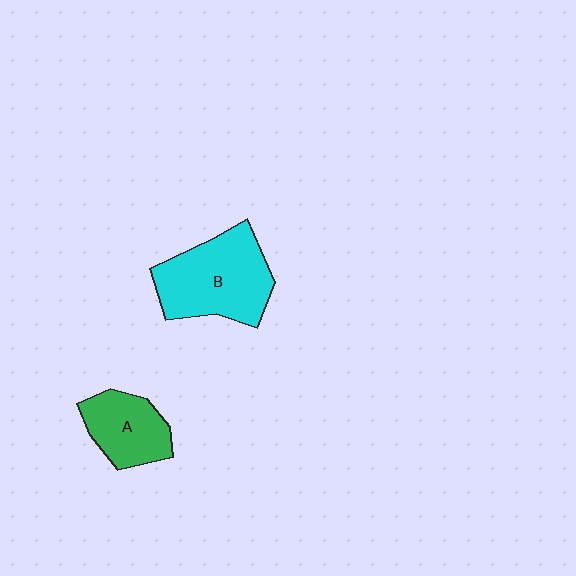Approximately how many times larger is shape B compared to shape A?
Approximately 1.6 times.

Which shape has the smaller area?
Shape A (green).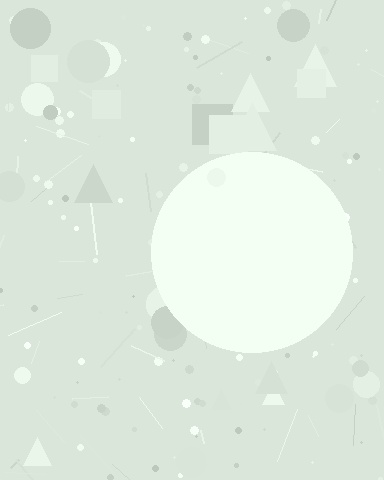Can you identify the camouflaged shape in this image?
The camouflaged shape is a circle.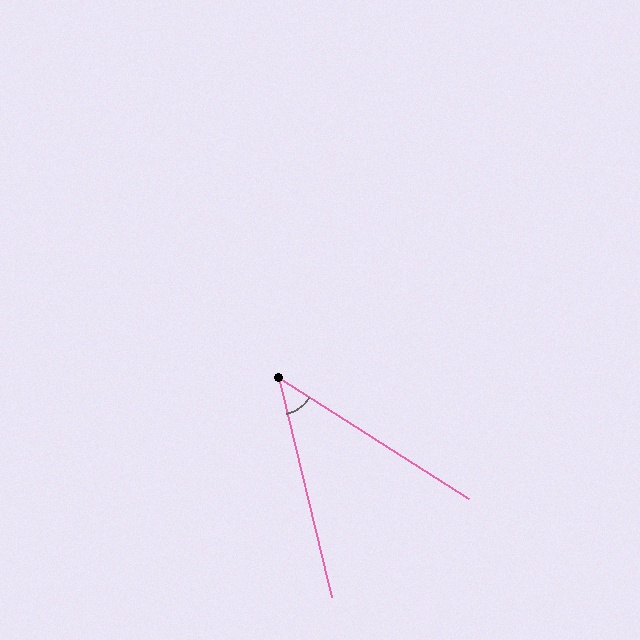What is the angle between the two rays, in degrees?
Approximately 44 degrees.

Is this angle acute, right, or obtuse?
It is acute.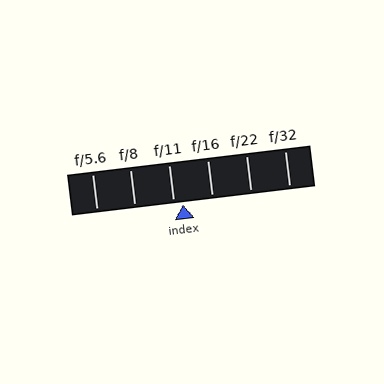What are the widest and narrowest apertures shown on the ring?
The widest aperture shown is f/5.6 and the narrowest is f/32.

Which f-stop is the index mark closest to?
The index mark is closest to f/11.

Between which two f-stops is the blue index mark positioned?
The index mark is between f/11 and f/16.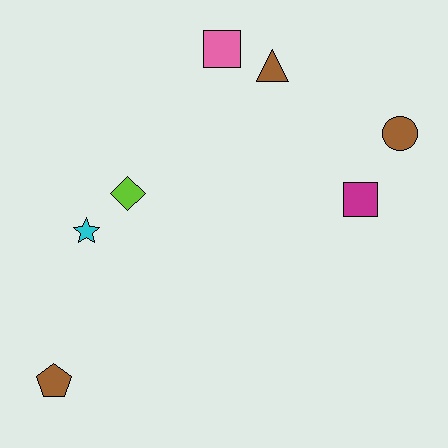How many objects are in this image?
There are 7 objects.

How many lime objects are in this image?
There is 1 lime object.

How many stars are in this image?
There is 1 star.